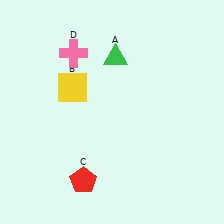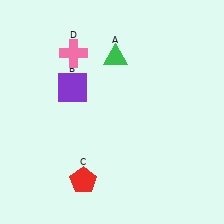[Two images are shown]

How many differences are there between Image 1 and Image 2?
There is 1 difference between the two images.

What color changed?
The square (B) changed from yellow in Image 1 to purple in Image 2.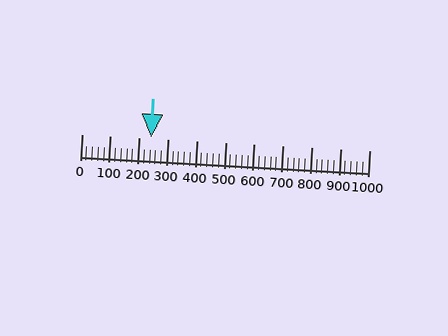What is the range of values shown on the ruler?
The ruler shows values from 0 to 1000.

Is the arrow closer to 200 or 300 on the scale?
The arrow is closer to 200.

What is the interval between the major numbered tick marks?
The major tick marks are spaced 100 units apart.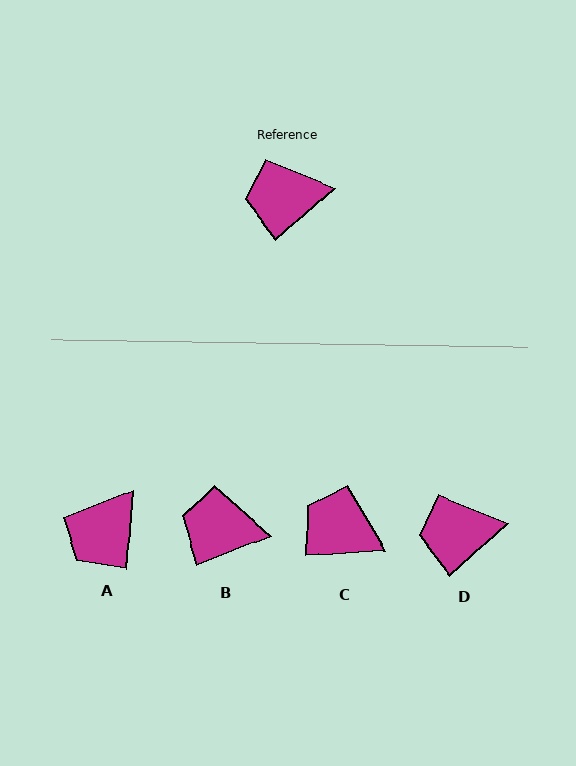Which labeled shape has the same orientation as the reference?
D.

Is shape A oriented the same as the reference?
No, it is off by about 44 degrees.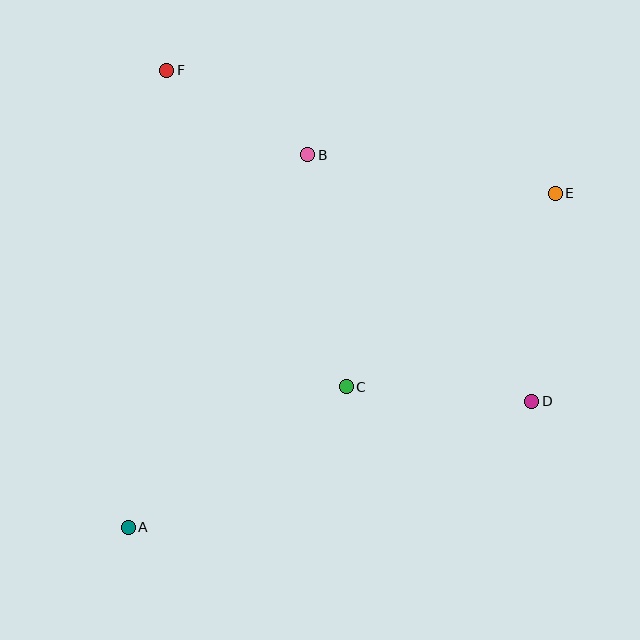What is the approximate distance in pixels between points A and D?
The distance between A and D is approximately 423 pixels.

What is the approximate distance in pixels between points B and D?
The distance between B and D is approximately 333 pixels.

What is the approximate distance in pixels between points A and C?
The distance between A and C is approximately 259 pixels.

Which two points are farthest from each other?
Points A and E are farthest from each other.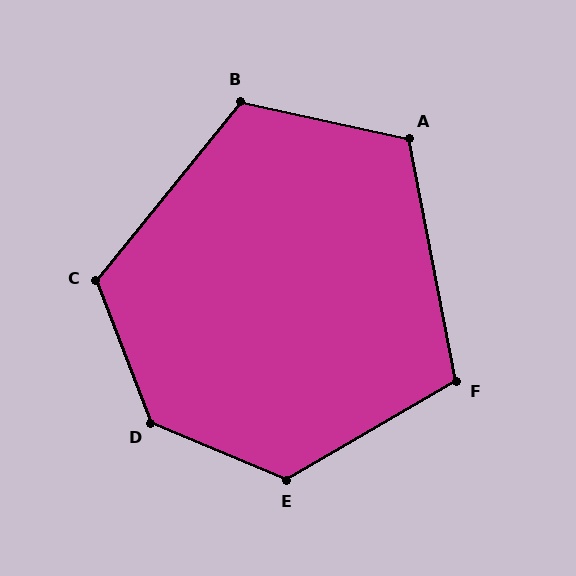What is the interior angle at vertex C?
Approximately 120 degrees (obtuse).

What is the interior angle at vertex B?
Approximately 117 degrees (obtuse).